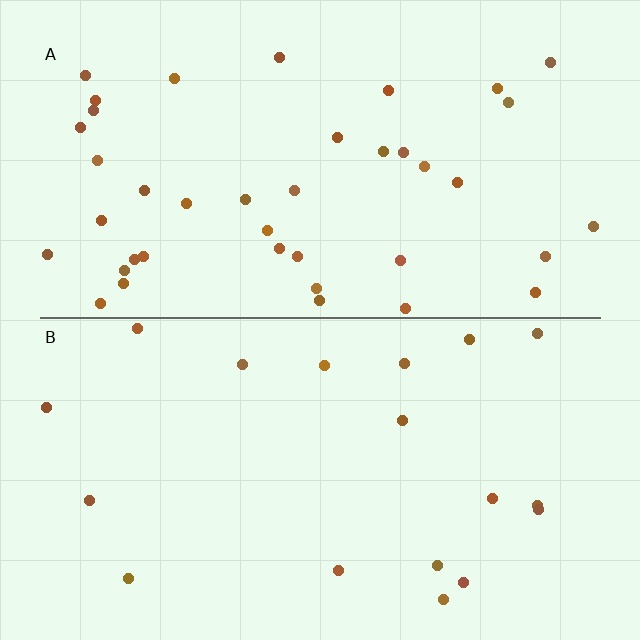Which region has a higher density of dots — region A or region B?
A (the top).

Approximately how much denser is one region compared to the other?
Approximately 2.2× — region A over region B.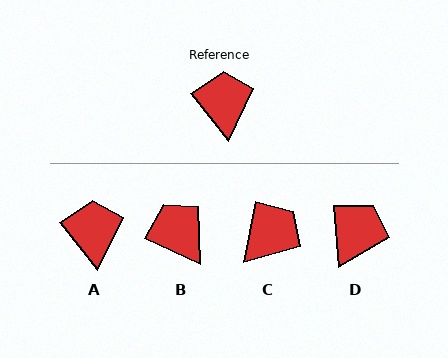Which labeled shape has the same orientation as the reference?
A.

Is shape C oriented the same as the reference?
No, it is off by about 49 degrees.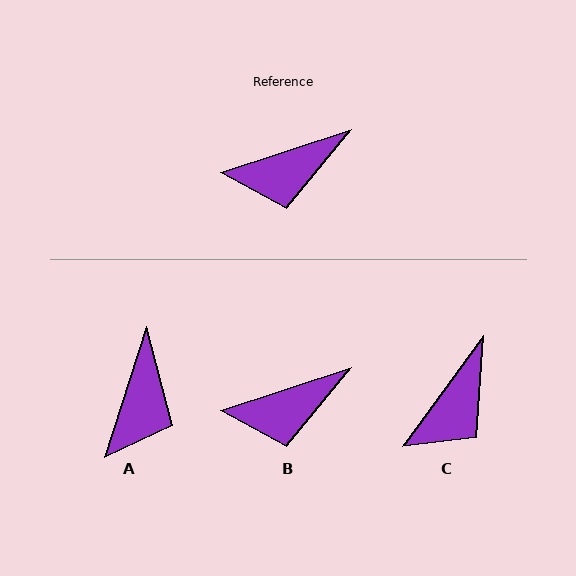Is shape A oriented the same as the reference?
No, it is off by about 54 degrees.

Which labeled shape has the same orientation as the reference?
B.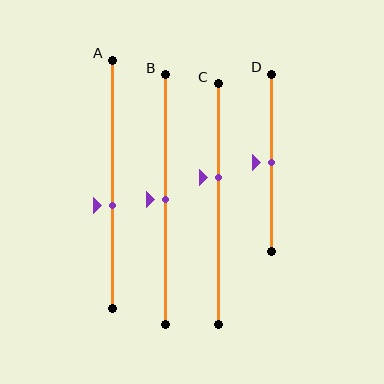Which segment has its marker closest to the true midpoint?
Segment B has its marker closest to the true midpoint.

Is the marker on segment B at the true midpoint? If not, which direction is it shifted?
Yes, the marker on segment B is at the true midpoint.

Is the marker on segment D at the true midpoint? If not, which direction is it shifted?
Yes, the marker on segment D is at the true midpoint.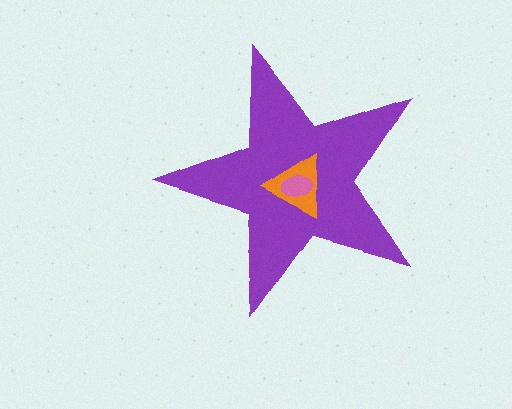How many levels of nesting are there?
3.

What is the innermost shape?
The pink ellipse.